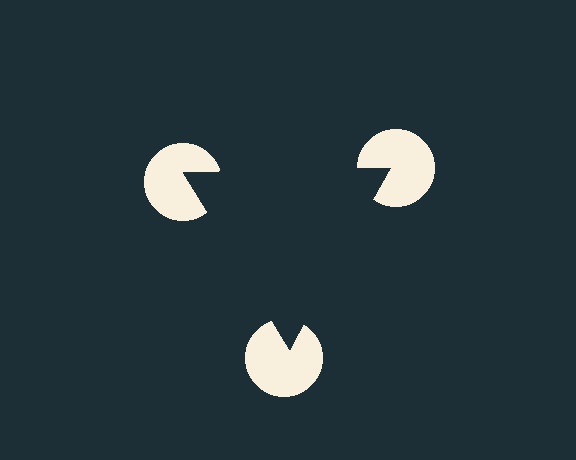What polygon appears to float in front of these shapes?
An illusory triangle — its edges are inferred from the aligned wedge cuts in the pac-man discs, not physically drawn.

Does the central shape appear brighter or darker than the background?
It typically appears slightly darker than the background, even though no actual brightness change is drawn.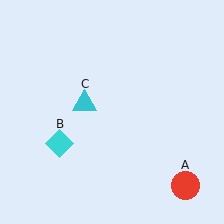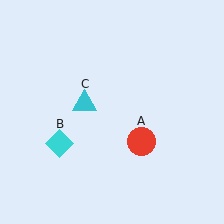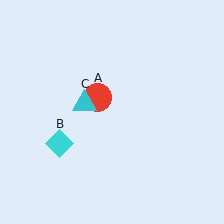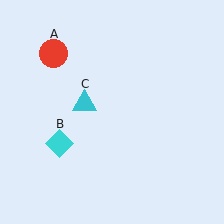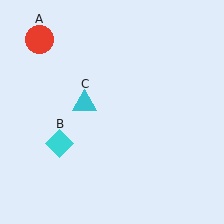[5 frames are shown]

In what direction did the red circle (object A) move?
The red circle (object A) moved up and to the left.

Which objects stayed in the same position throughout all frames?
Cyan diamond (object B) and cyan triangle (object C) remained stationary.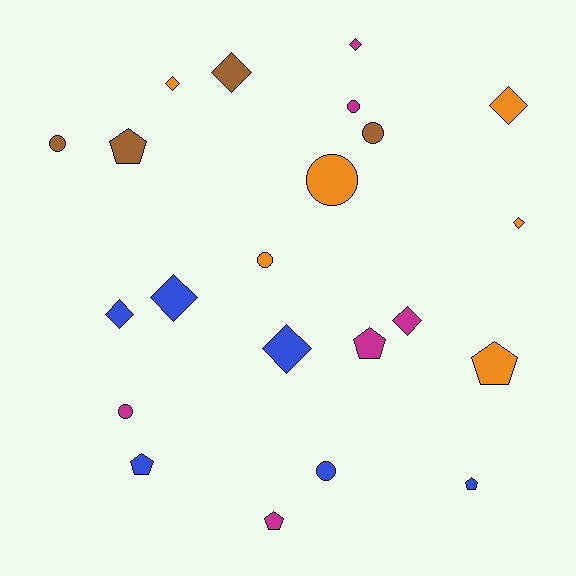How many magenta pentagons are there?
There are 2 magenta pentagons.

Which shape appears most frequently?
Diamond, with 9 objects.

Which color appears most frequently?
Magenta, with 6 objects.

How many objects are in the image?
There are 22 objects.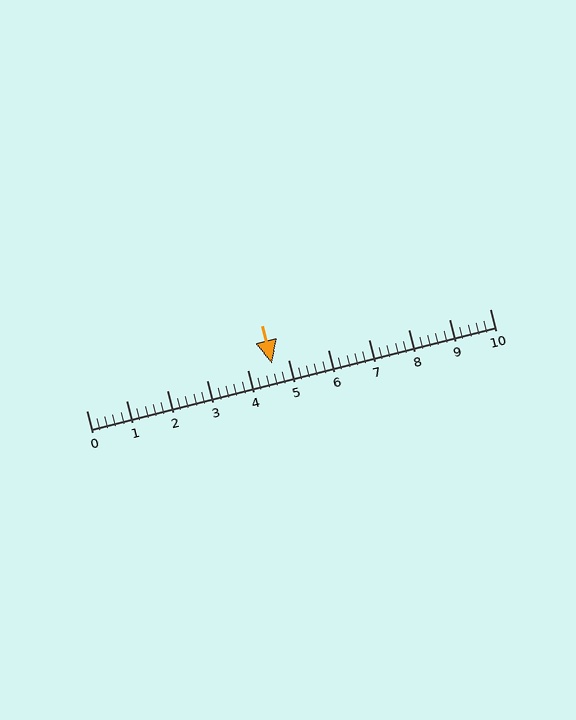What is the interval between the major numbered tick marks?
The major tick marks are spaced 1 units apart.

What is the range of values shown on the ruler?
The ruler shows values from 0 to 10.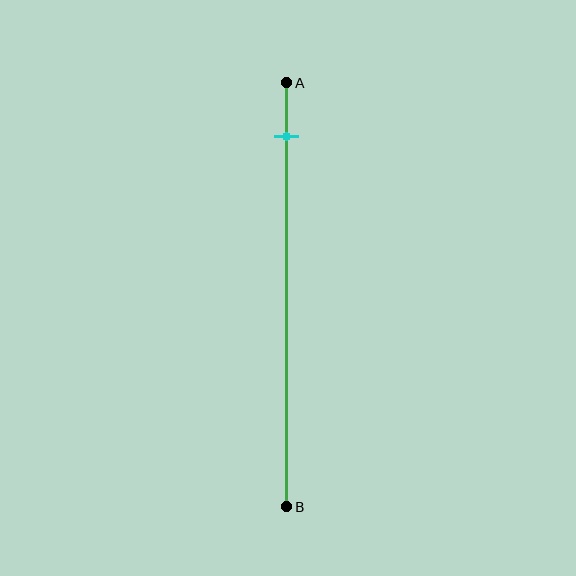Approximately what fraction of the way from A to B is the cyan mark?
The cyan mark is approximately 15% of the way from A to B.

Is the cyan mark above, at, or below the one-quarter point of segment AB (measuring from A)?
The cyan mark is above the one-quarter point of segment AB.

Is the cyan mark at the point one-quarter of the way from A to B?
No, the mark is at about 15% from A, not at the 25% one-quarter point.